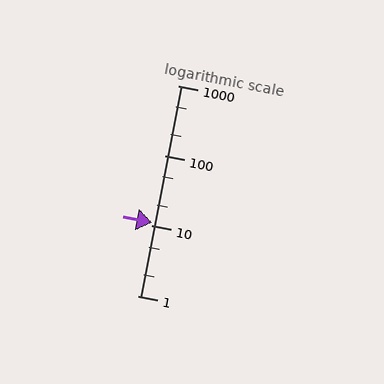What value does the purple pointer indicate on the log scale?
The pointer indicates approximately 11.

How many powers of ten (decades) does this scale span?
The scale spans 3 decades, from 1 to 1000.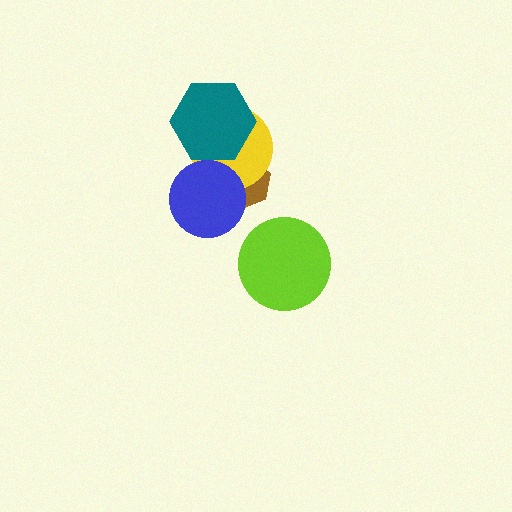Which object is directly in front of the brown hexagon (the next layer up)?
The yellow circle is directly in front of the brown hexagon.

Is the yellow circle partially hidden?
Yes, it is partially covered by another shape.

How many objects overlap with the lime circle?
0 objects overlap with the lime circle.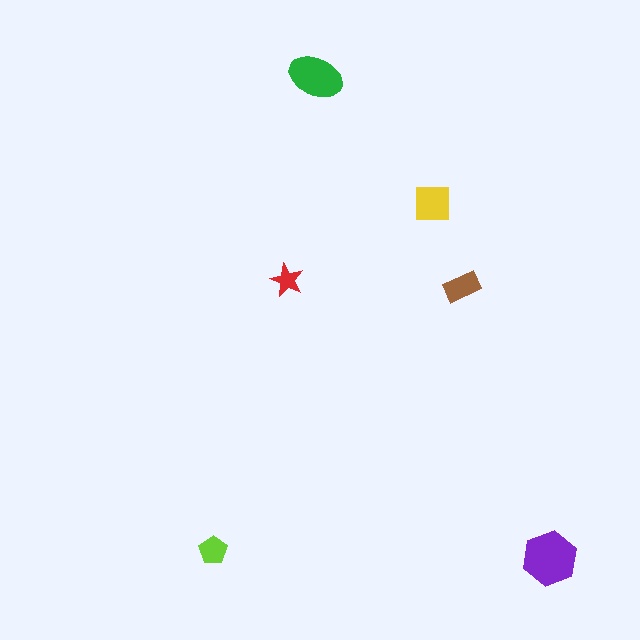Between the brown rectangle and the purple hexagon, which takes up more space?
The purple hexagon.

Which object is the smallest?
The red star.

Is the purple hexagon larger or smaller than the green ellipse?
Larger.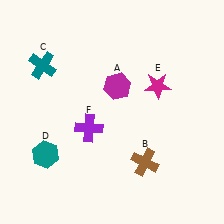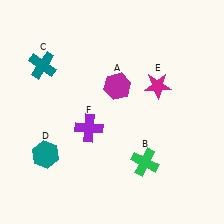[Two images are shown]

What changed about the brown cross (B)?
In Image 1, B is brown. In Image 2, it changed to green.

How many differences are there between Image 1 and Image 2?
There is 1 difference between the two images.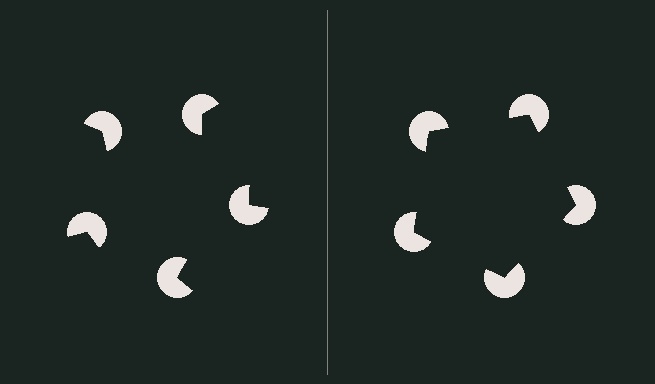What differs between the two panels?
The pac-man discs are positioned identically on both sides; only the wedge orientations differ. On the right they align to a pentagon; on the left they are misaligned.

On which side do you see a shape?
An illusory pentagon appears on the right side. On the left side the wedge cuts are rotated, so no coherent shape forms.